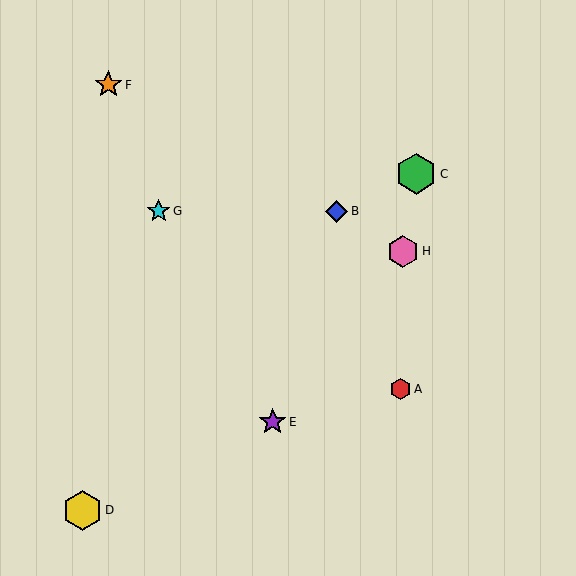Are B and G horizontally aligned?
Yes, both are at y≈211.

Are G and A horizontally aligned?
No, G is at y≈211 and A is at y≈389.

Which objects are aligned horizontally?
Objects B, G are aligned horizontally.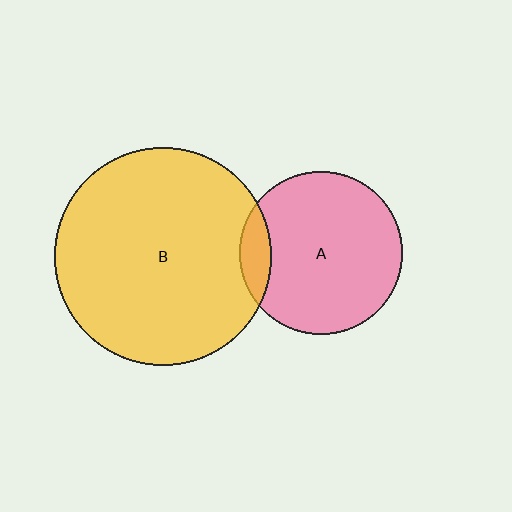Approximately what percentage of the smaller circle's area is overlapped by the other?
Approximately 10%.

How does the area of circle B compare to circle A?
Approximately 1.8 times.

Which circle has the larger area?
Circle B (yellow).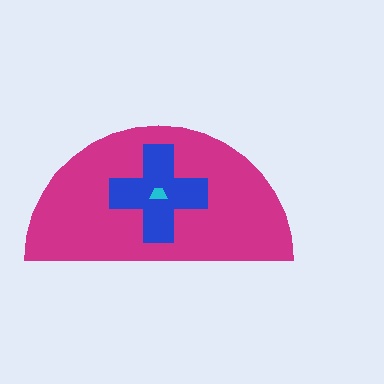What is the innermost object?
The cyan trapezoid.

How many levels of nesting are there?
3.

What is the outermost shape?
The magenta semicircle.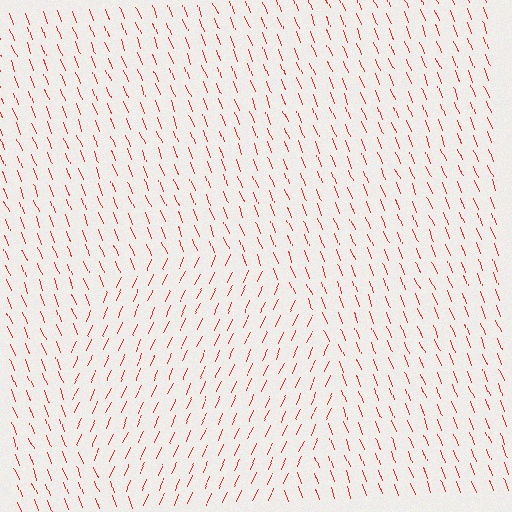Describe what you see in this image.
The image is filled with small red line segments. A circle region in the image has lines oriented differently from the surrounding lines, creating a visible texture boundary.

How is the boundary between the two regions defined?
The boundary is defined purely by a change in line orientation (approximately 45 degrees difference). All lines are the same color and thickness.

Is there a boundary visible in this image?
Yes, there is a texture boundary formed by a change in line orientation.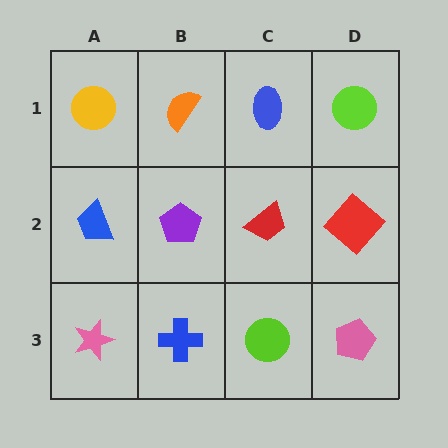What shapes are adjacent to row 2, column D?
A lime circle (row 1, column D), a pink pentagon (row 3, column D), a red trapezoid (row 2, column C).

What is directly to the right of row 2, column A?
A purple pentagon.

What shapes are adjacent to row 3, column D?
A red diamond (row 2, column D), a lime circle (row 3, column C).